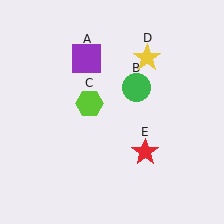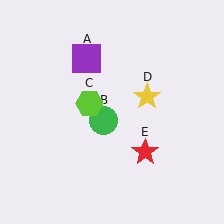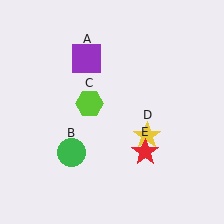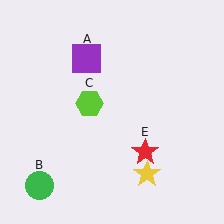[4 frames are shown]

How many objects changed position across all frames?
2 objects changed position: green circle (object B), yellow star (object D).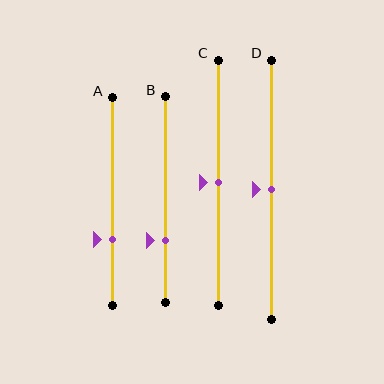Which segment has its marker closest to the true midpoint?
Segment C has its marker closest to the true midpoint.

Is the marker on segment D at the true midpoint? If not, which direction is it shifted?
Yes, the marker on segment D is at the true midpoint.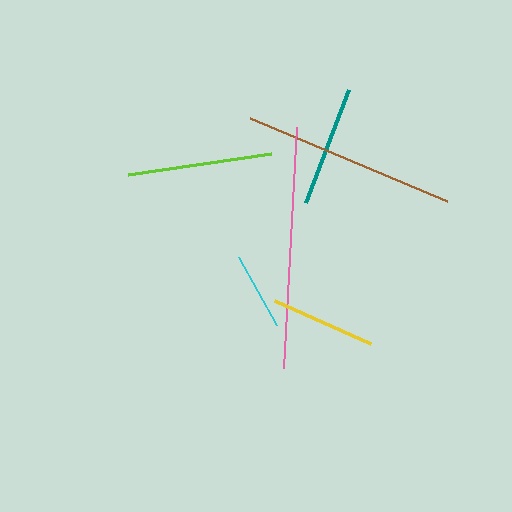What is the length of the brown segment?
The brown segment is approximately 214 pixels long.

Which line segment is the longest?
The pink line is the longest at approximately 241 pixels.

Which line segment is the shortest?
The cyan line is the shortest at approximately 78 pixels.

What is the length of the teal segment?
The teal segment is approximately 121 pixels long.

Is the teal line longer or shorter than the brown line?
The brown line is longer than the teal line.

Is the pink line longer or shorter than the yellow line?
The pink line is longer than the yellow line.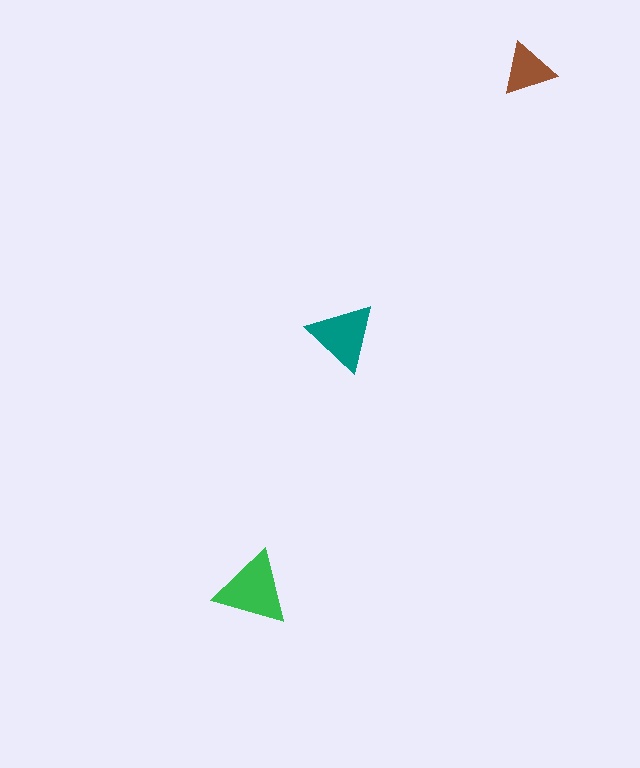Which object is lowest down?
The green triangle is bottommost.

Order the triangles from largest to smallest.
the green one, the teal one, the brown one.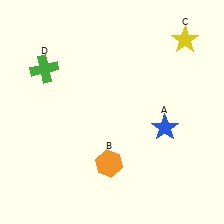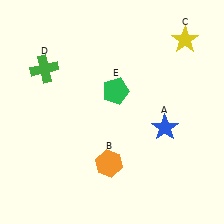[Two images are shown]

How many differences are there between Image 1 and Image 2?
There is 1 difference between the two images.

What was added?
A green pentagon (E) was added in Image 2.